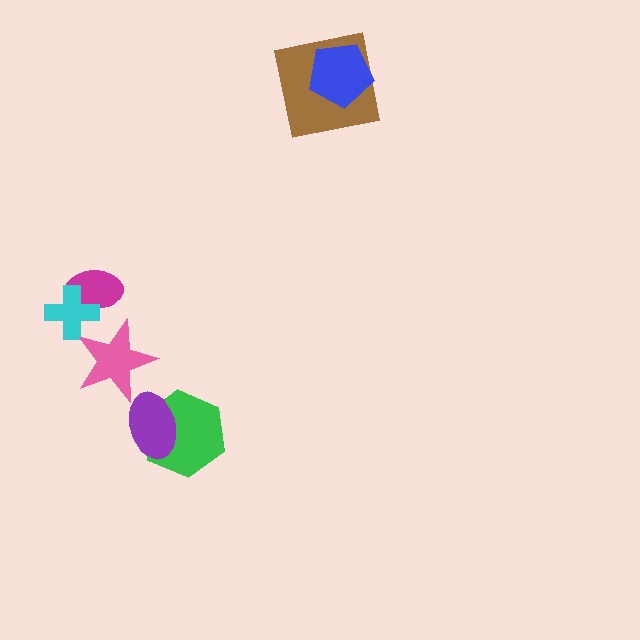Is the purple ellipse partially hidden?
No, no other shape covers it.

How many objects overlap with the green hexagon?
1 object overlaps with the green hexagon.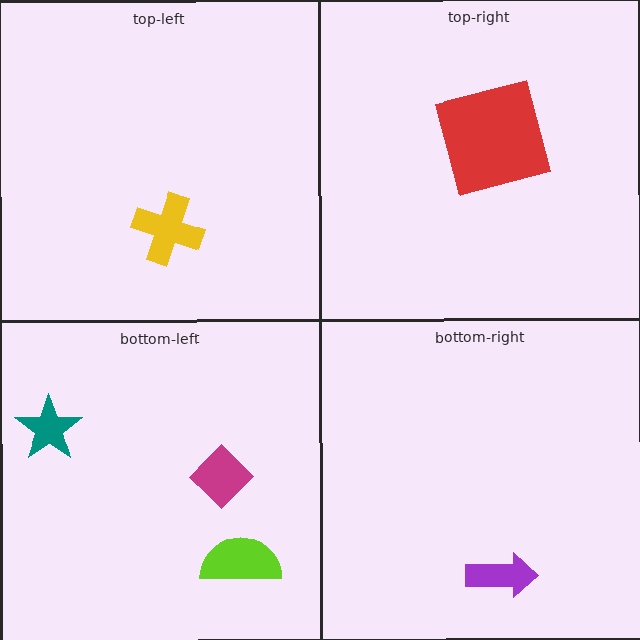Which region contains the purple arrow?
The bottom-right region.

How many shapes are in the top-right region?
1.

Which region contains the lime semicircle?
The bottom-left region.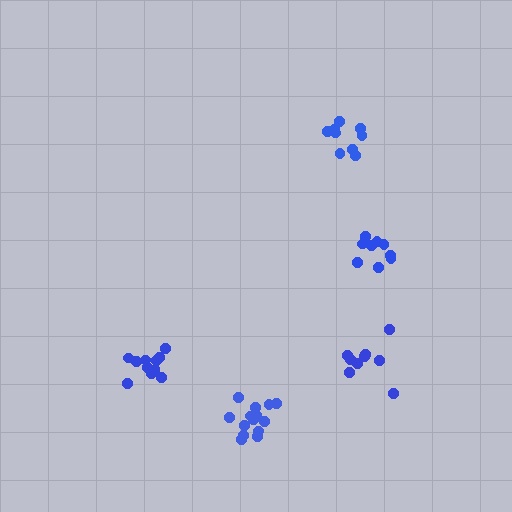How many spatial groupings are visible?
There are 5 spatial groupings.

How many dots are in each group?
Group 1: 9 dots, Group 2: 9 dots, Group 3: 14 dots, Group 4: 11 dots, Group 5: 9 dots (52 total).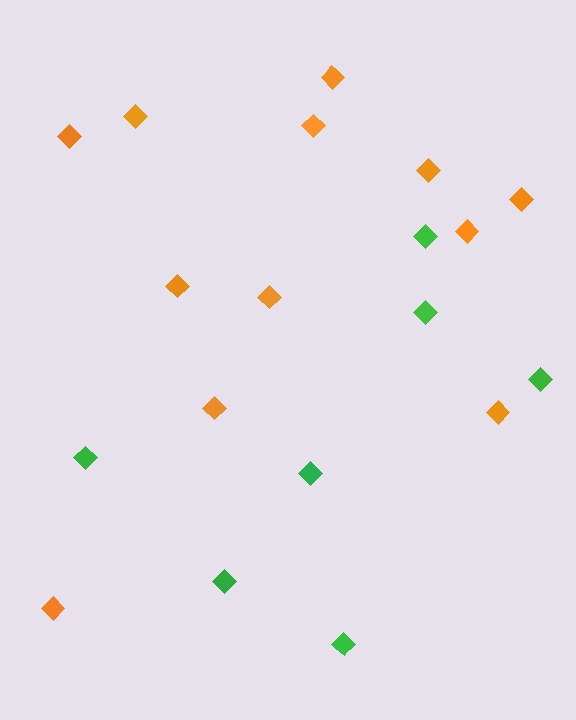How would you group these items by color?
There are 2 groups: one group of green diamonds (7) and one group of orange diamonds (12).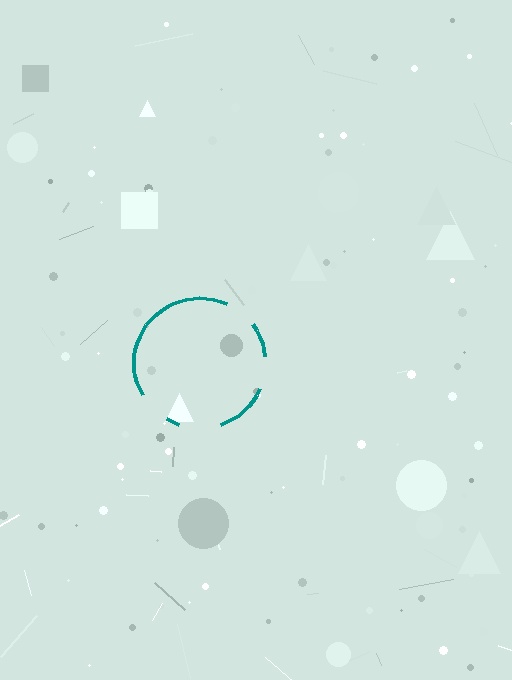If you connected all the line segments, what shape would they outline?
They would outline a circle.